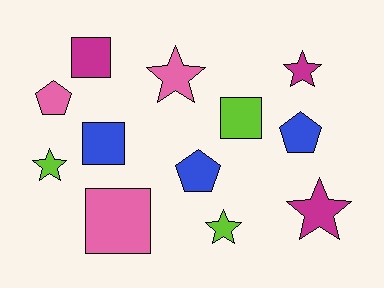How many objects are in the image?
There are 12 objects.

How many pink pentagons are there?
There is 1 pink pentagon.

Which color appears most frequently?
Magenta, with 3 objects.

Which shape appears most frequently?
Star, with 5 objects.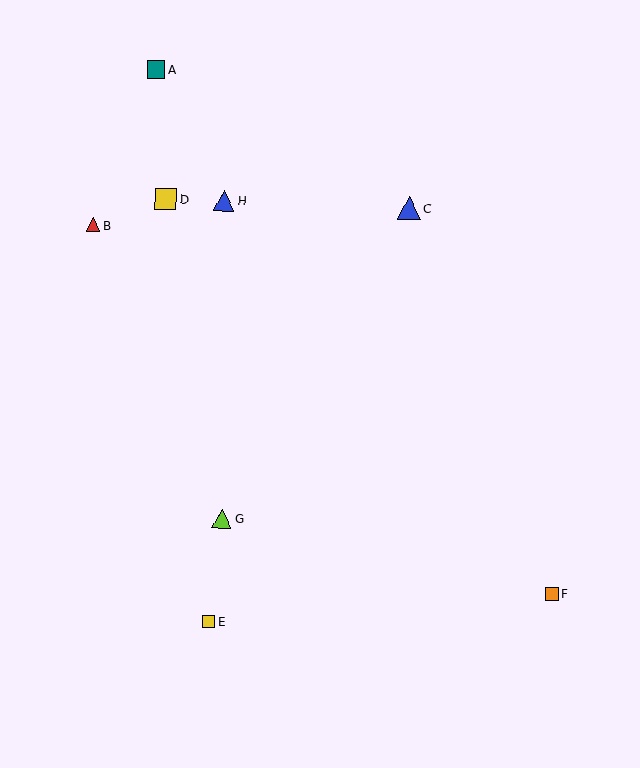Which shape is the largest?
The blue triangle (labeled C) is the largest.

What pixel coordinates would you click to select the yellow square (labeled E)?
Click at (209, 621) to select the yellow square E.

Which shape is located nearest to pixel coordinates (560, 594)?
The orange square (labeled F) at (552, 594) is nearest to that location.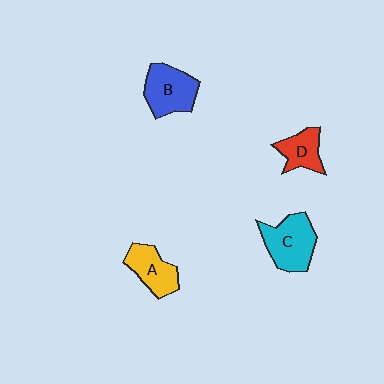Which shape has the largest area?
Shape C (cyan).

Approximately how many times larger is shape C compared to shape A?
Approximately 1.3 times.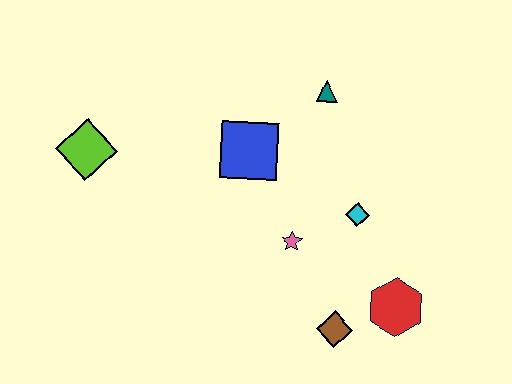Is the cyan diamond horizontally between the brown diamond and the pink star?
No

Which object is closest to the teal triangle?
The blue square is closest to the teal triangle.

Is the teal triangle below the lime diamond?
No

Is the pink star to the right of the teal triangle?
No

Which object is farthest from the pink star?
The lime diamond is farthest from the pink star.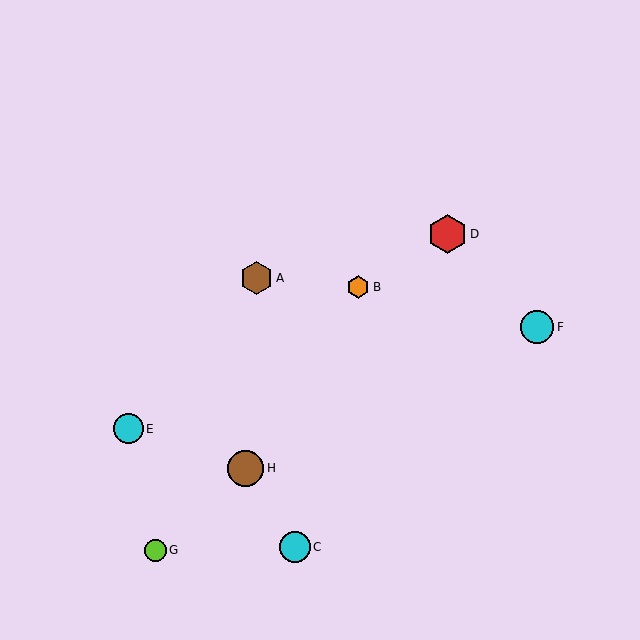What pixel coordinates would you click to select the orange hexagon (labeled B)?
Click at (358, 287) to select the orange hexagon B.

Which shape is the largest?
The red hexagon (labeled D) is the largest.